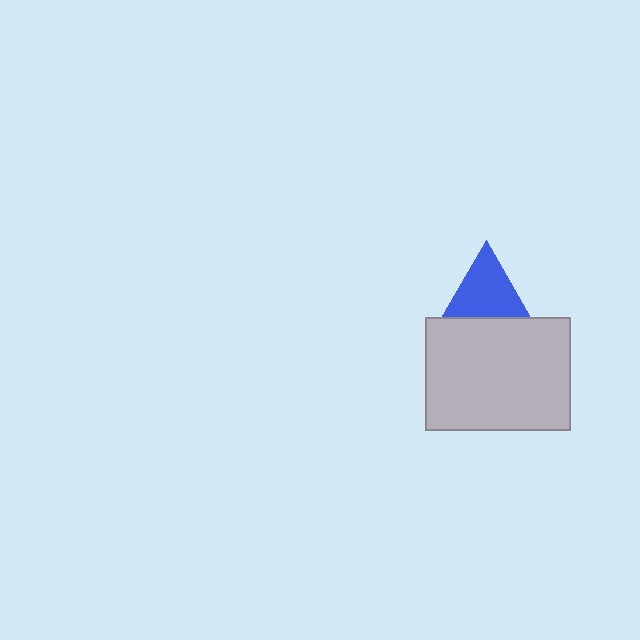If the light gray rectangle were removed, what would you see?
You would see the complete blue triangle.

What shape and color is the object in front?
The object in front is a light gray rectangle.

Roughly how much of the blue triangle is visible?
About half of it is visible (roughly 61%).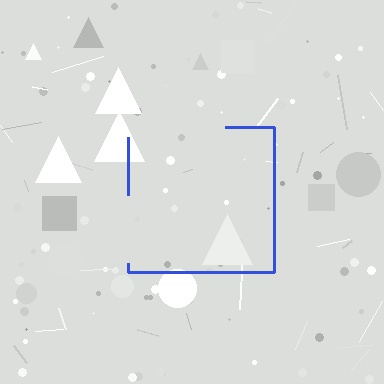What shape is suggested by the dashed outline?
The dashed outline suggests a square.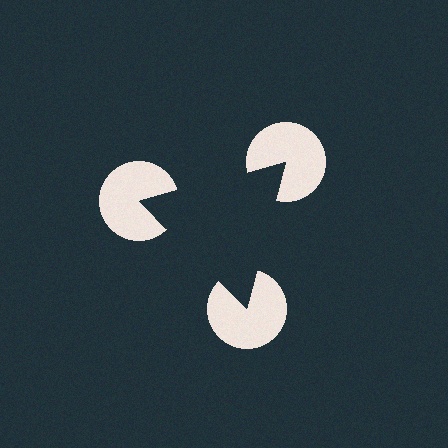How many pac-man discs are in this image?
There are 3 — one at each vertex of the illusory triangle.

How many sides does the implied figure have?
3 sides.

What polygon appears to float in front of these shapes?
An illusory triangle — its edges are inferred from the aligned wedge cuts in the pac-man discs, not physically drawn.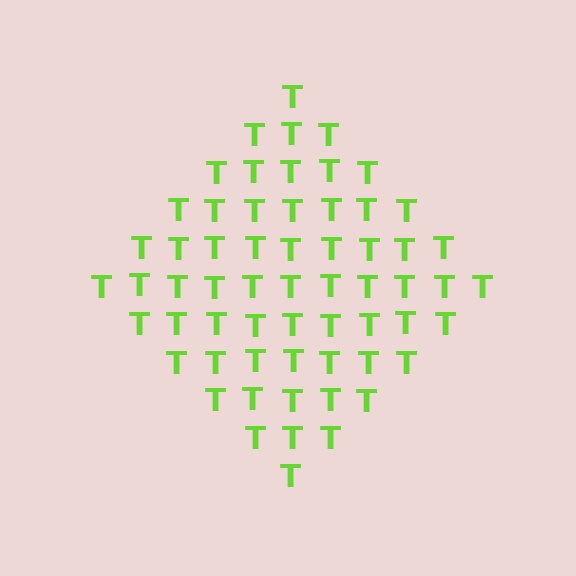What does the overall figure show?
The overall figure shows a diamond.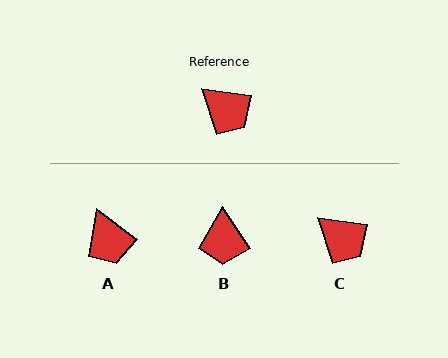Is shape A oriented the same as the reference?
No, it is off by about 28 degrees.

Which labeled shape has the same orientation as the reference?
C.